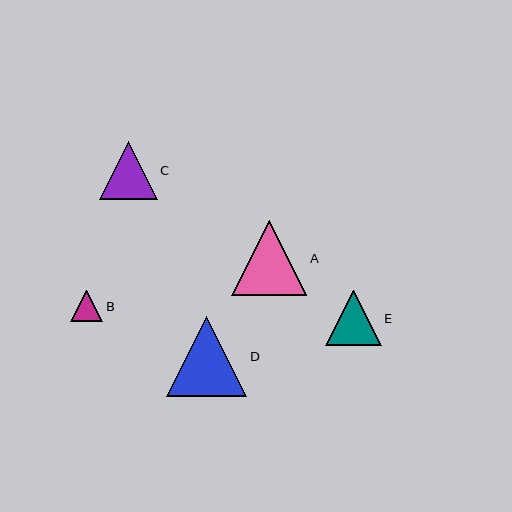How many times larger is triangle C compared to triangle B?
Triangle C is approximately 1.8 times the size of triangle B.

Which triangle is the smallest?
Triangle B is the smallest with a size of approximately 32 pixels.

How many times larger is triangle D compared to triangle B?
Triangle D is approximately 2.5 times the size of triangle B.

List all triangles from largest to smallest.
From largest to smallest: D, A, C, E, B.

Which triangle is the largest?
Triangle D is the largest with a size of approximately 80 pixels.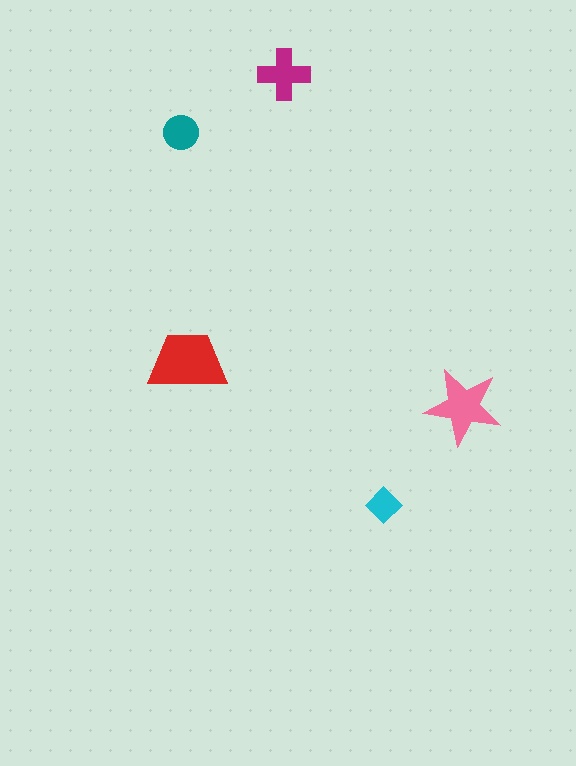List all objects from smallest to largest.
The cyan diamond, the teal circle, the magenta cross, the pink star, the red trapezoid.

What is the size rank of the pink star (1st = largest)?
2nd.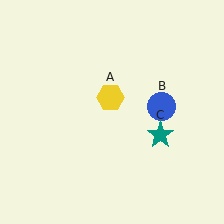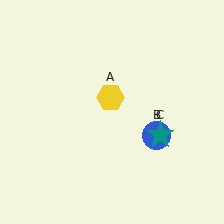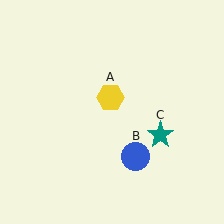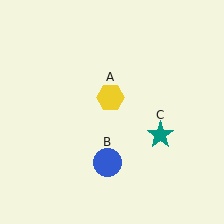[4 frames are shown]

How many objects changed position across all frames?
1 object changed position: blue circle (object B).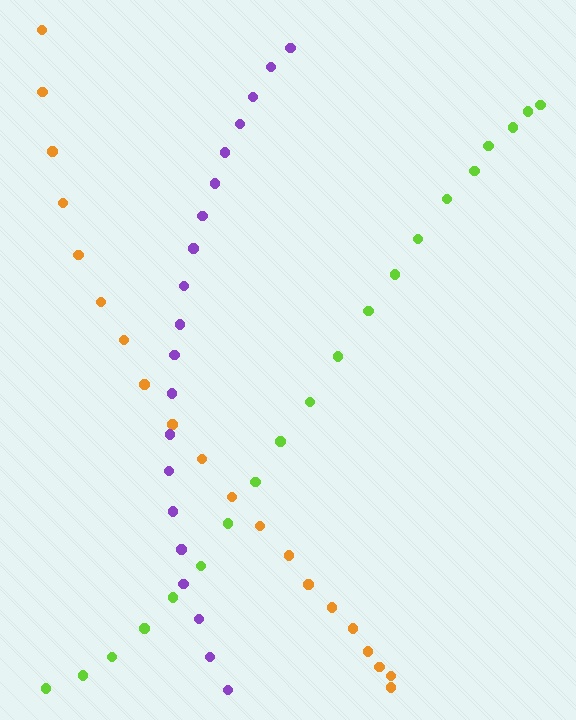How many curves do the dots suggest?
There are 3 distinct paths.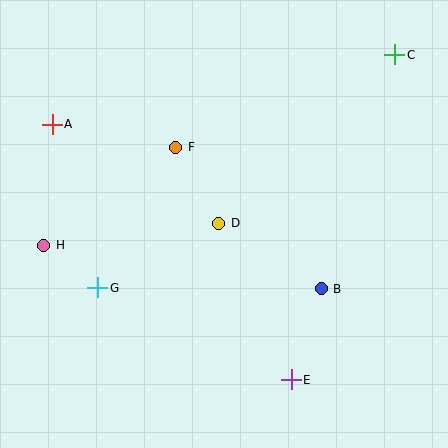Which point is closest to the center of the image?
Point D at (219, 223) is closest to the center.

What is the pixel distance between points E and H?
The distance between E and H is 282 pixels.